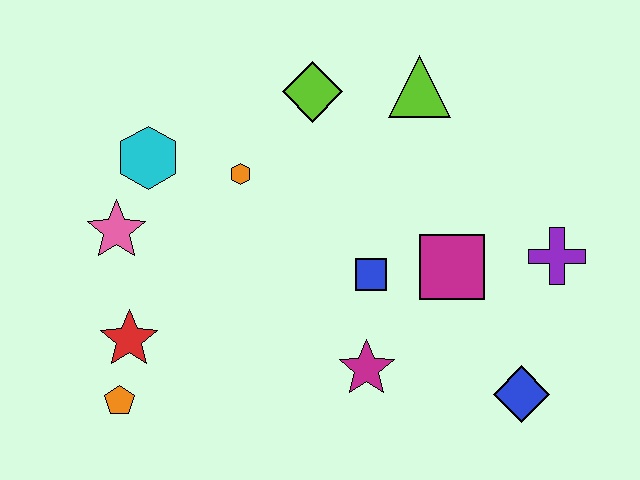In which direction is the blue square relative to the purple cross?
The blue square is to the left of the purple cross.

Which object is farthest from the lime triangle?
The orange pentagon is farthest from the lime triangle.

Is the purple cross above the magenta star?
Yes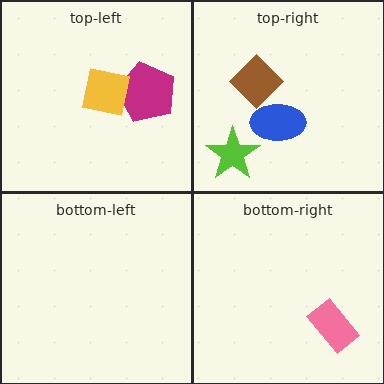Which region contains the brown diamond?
The top-right region.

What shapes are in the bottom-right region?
The pink rectangle.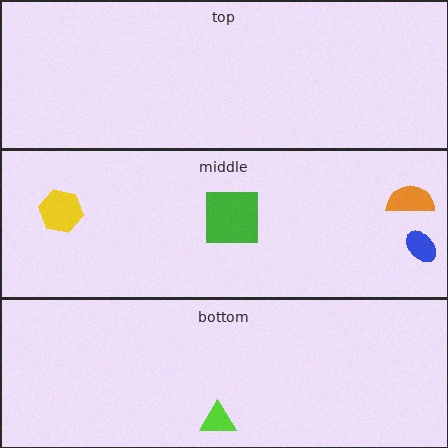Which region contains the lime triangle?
The bottom region.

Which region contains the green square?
The middle region.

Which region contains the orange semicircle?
The middle region.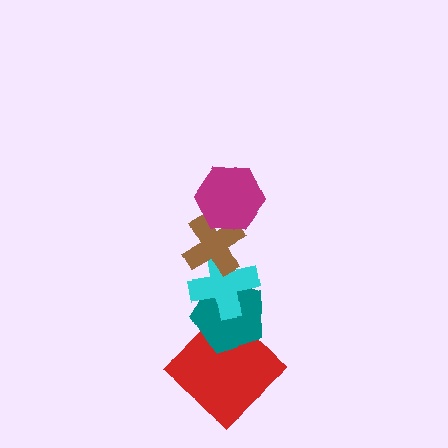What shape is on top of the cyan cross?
The brown cross is on top of the cyan cross.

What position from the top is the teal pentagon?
The teal pentagon is 4th from the top.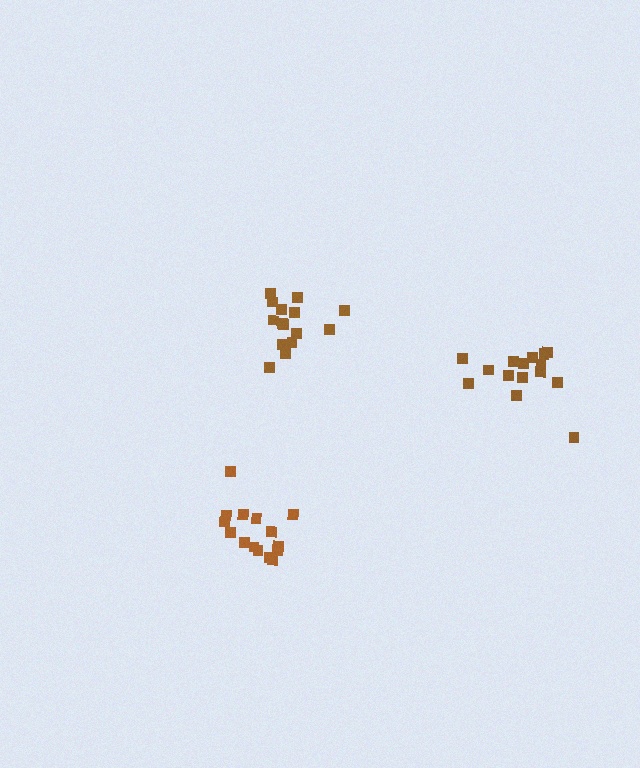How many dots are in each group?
Group 1: 15 dots, Group 2: 15 dots, Group 3: 15 dots (45 total).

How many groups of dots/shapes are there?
There are 3 groups.